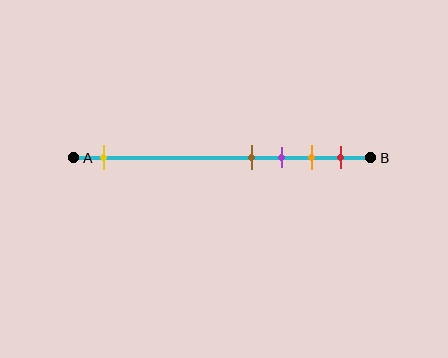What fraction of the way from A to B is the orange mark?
The orange mark is approximately 80% (0.8) of the way from A to B.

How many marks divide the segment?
There are 5 marks dividing the segment.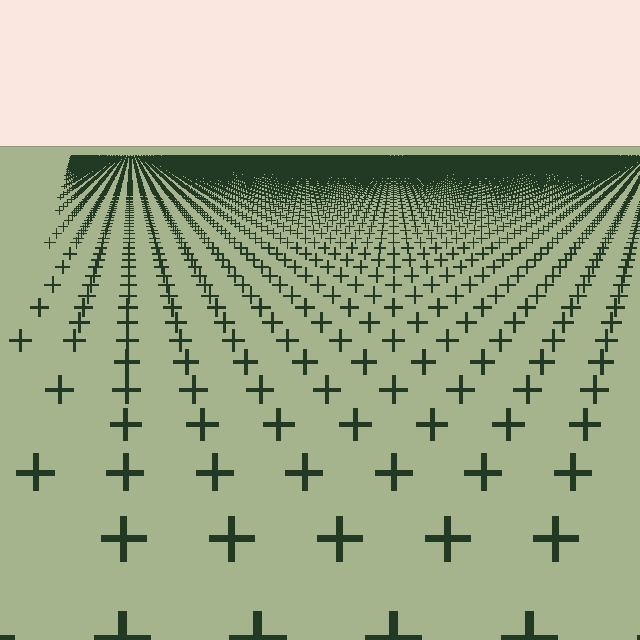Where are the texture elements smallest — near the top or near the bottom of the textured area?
Near the top.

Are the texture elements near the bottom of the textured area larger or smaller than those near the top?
Larger. Near the bottom, elements are closer to the viewer and appear at a bigger on-screen size.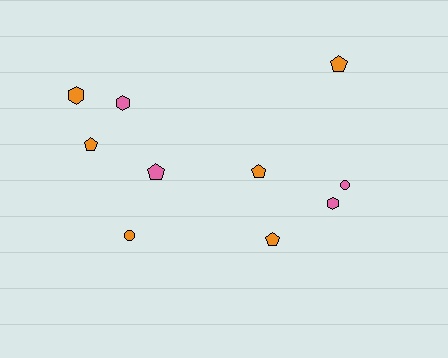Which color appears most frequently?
Orange, with 6 objects.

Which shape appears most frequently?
Pentagon, with 5 objects.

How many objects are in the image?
There are 10 objects.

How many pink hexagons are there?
There are 2 pink hexagons.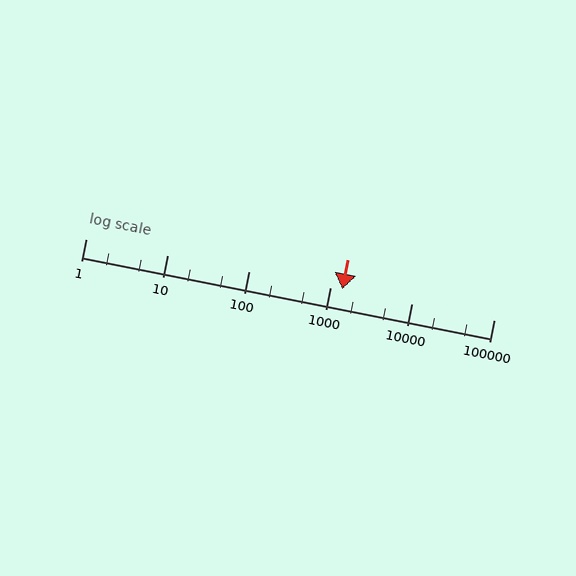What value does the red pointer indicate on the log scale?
The pointer indicates approximately 1400.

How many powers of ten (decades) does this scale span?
The scale spans 5 decades, from 1 to 100000.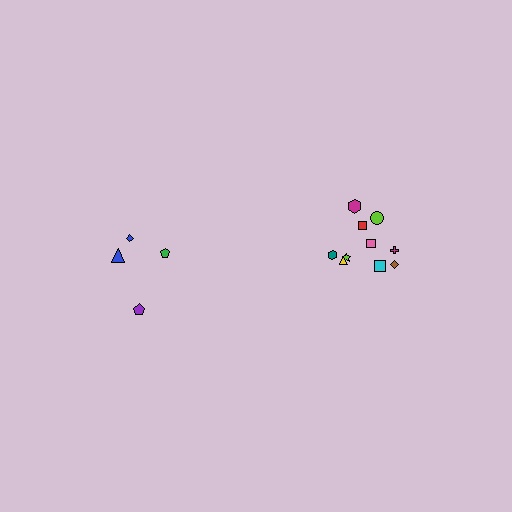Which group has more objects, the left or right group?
The right group.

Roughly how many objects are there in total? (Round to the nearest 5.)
Roughly 15 objects in total.